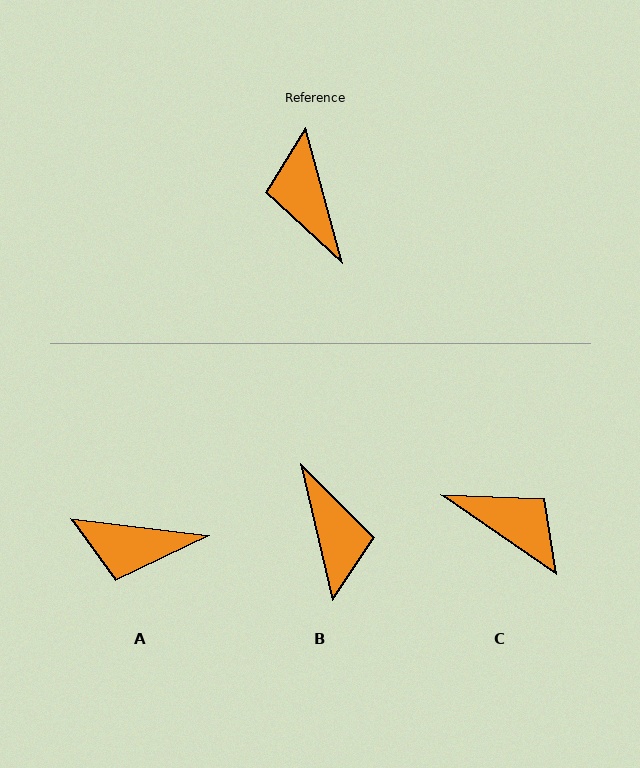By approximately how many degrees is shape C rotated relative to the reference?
Approximately 140 degrees clockwise.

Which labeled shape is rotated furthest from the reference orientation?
B, about 178 degrees away.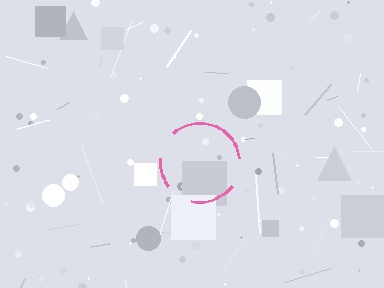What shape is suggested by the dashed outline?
The dashed outline suggests a circle.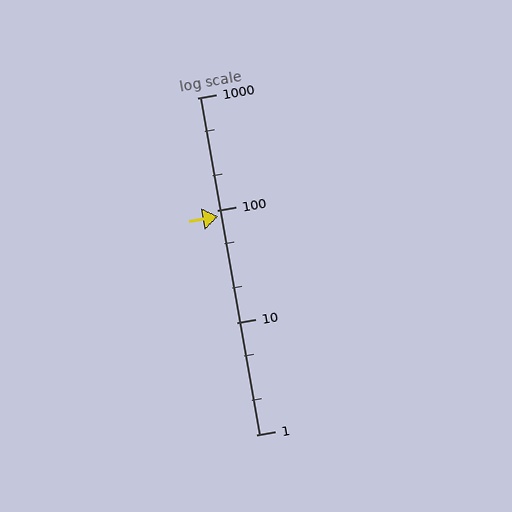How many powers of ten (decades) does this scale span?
The scale spans 3 decades, from 1 to 1000.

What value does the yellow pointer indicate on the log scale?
The pointer indicates approximately 88.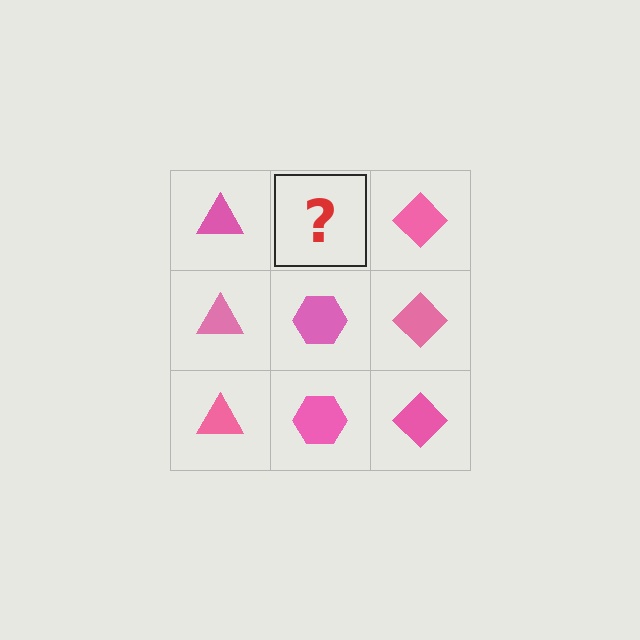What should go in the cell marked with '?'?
The missing cell should contain a pink hexagon.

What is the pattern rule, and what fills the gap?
The rule is that each column has a consistent shape. The gap should be filled with a pink hexagon.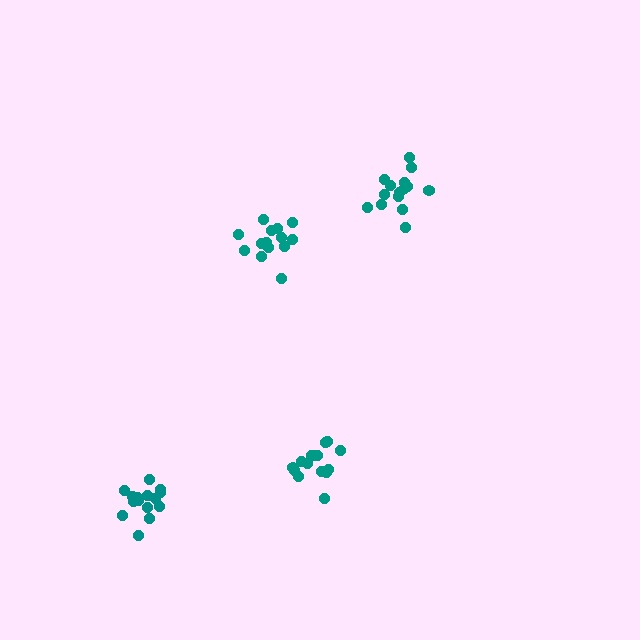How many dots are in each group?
Group 1: 15 dots, Group 2: 14 dots, Group 3: 15 dots, Group 4: 16 dots (60 total).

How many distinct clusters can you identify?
There are 4 distinct clusters.